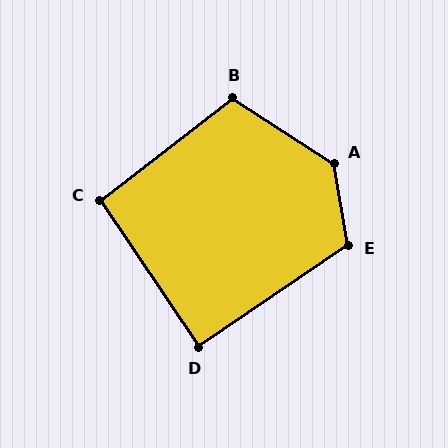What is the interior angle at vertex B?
Approximately 110 degrees (obtuse).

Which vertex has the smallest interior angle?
D, at approximately 89 degrees.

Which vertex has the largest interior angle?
A, at approximately 132 degrees.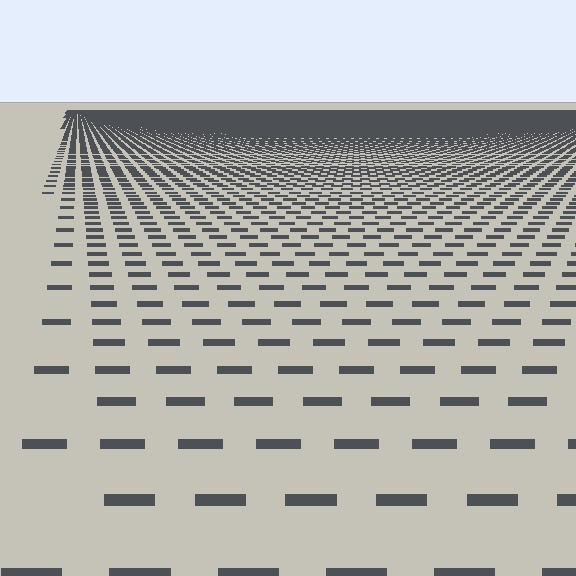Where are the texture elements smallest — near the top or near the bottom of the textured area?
Near the top.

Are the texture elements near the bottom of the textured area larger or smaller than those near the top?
Larger. Near the bottom, elements are closer to the viewer and appear at a bigger on-screen size.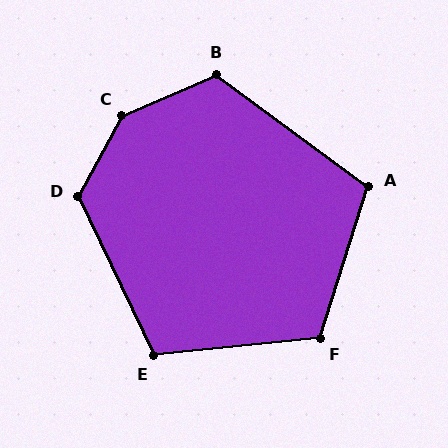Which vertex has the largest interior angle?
C, at approximately 142 degrees.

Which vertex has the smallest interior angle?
A, at approximately 109 degrees.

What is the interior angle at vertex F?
Approximately 114 degrees (obtuse).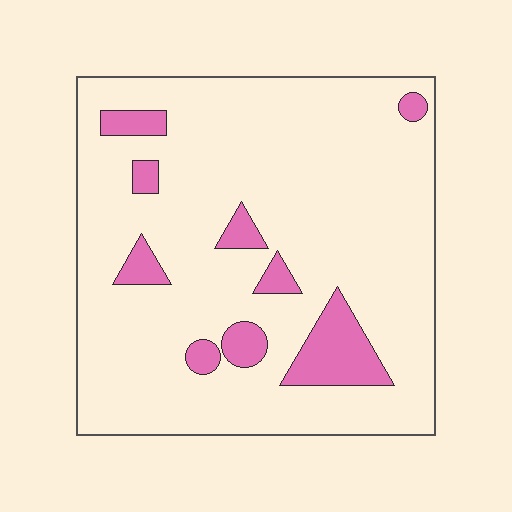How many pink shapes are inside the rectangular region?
9.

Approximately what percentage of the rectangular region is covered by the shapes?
Approximately 10%.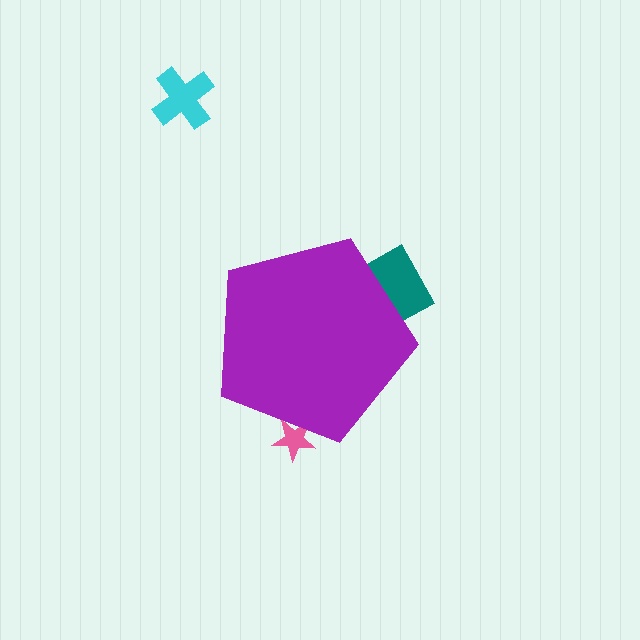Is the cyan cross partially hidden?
No, the cyan cross is fully visible.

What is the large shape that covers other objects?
A purple pentagon.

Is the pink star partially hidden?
Yes, the pink star is partially hidden behind the purple pentagon.